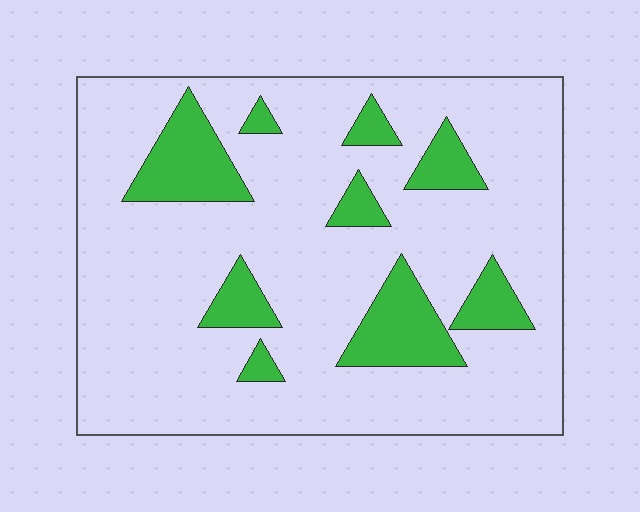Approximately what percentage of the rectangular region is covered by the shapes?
Approximately 20%.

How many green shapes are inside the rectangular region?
9.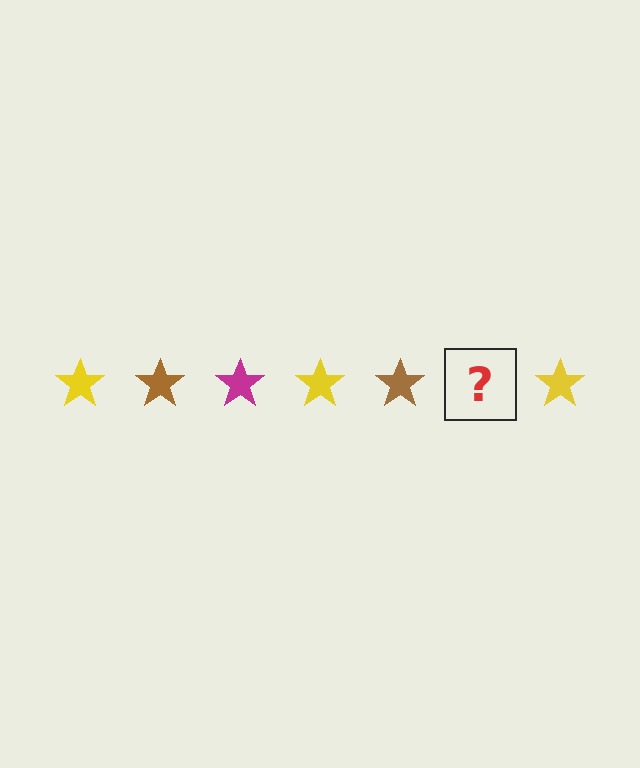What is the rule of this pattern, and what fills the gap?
The rule is that the pattern cycles through yellow, brown, magenta stars. The gap should be filled with a magenta star.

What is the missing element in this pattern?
The missing element is a magenta star.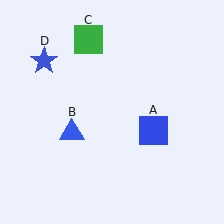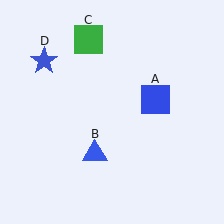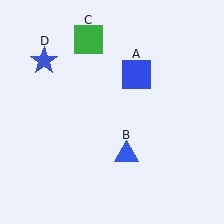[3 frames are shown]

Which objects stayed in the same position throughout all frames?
Green square (object C) and blue star (object D) remained stationary.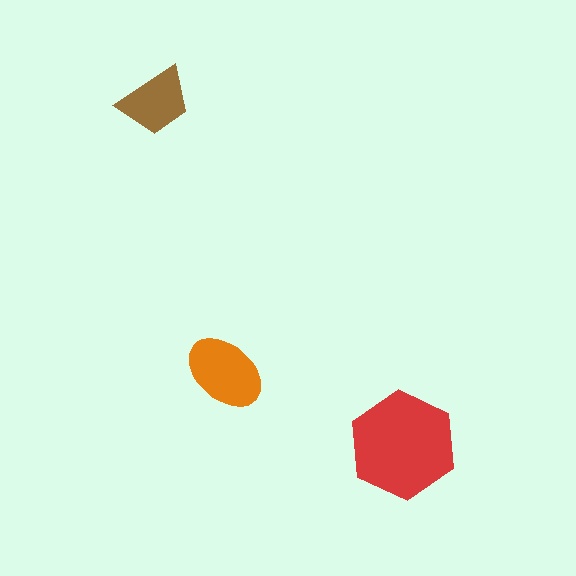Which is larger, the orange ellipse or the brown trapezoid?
The orange ellipse.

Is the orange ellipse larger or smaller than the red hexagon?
Smaller.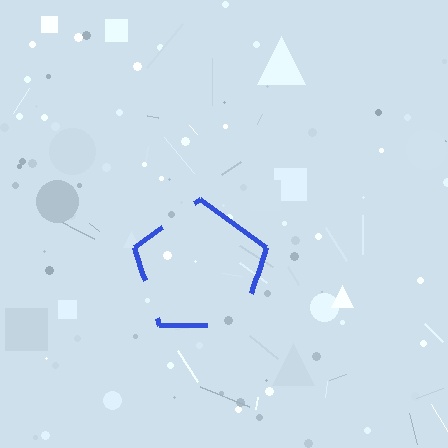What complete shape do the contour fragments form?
The contour fragments form a pentagon.